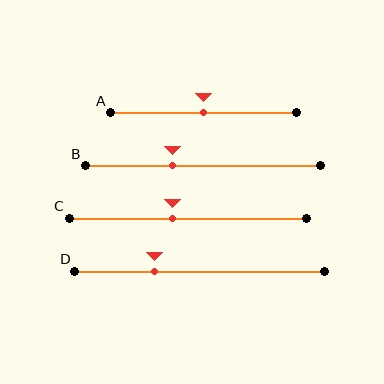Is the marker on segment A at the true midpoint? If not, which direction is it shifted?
Yes, the marker on segment A is at the true midpoint.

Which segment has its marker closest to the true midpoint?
Segment A has its marker closest to the true midpoint.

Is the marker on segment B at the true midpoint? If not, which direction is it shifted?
No, the marker on segment B is shifted to the left by about 13% of the segment length.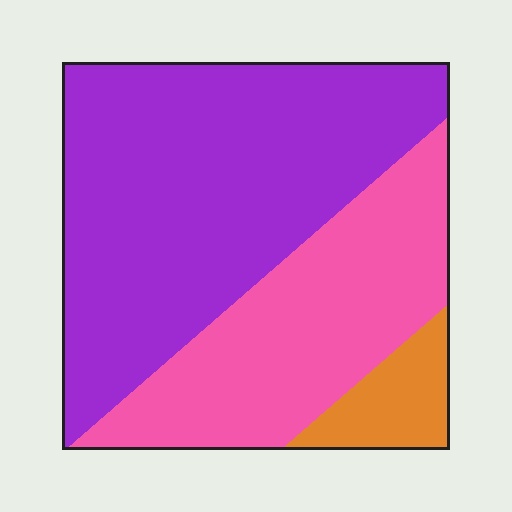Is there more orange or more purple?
Purple.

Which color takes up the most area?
Purple, at roughly 55%.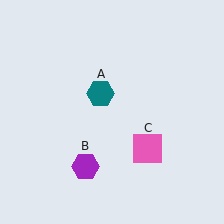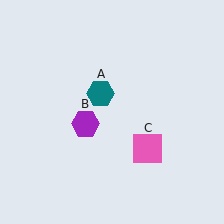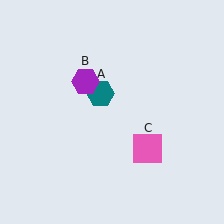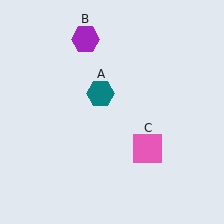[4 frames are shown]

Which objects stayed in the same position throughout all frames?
Teal hexagon (object A) and pink square (object C) remained stationary.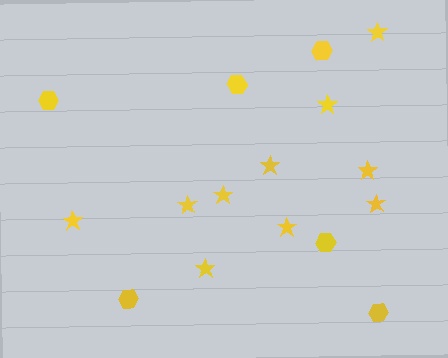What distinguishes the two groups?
There are 2 groups: one group of hexagons (6) and one group of stars (10).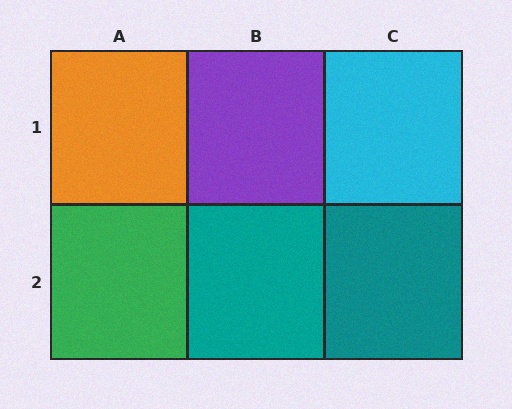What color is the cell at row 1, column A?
Orange.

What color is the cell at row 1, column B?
Purple.